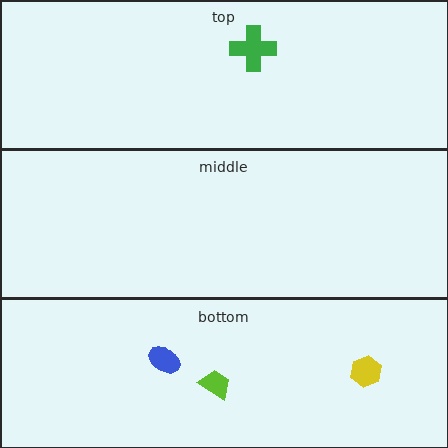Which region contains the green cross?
The top region.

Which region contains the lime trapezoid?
The bottom region.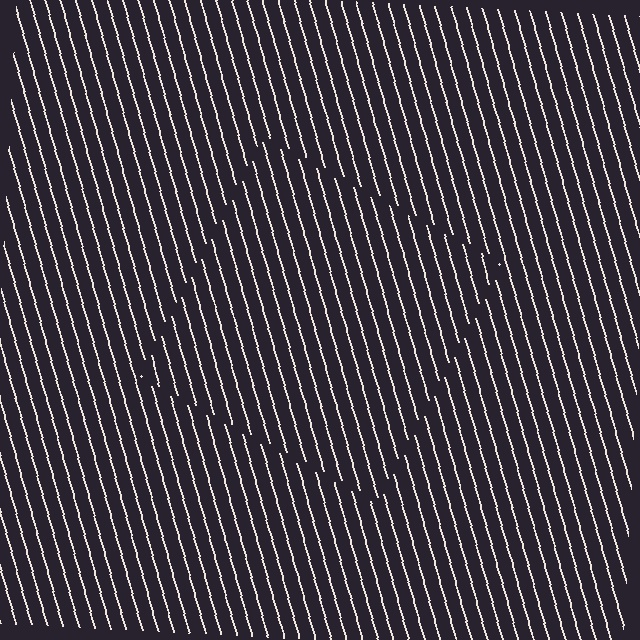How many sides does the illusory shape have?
4 sides — the line-ends trace a square.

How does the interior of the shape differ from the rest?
The interior of the shape contains the same grating, shifted by half a period — the contour is defined by the phase discontinuity where line-ends from the inner and outer gratings abut.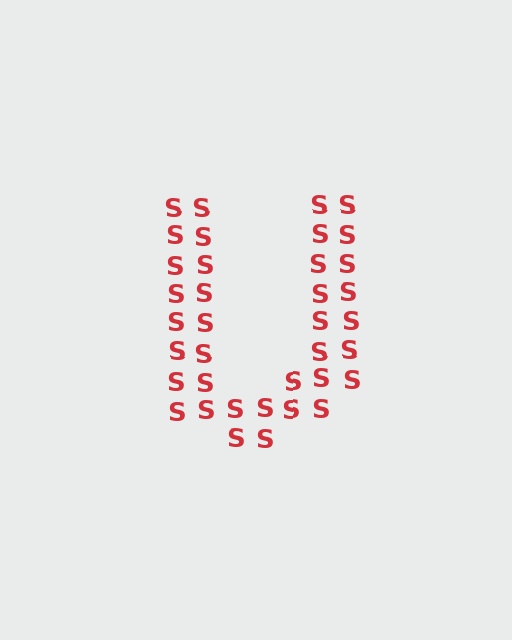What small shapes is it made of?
It is made of small letter S's.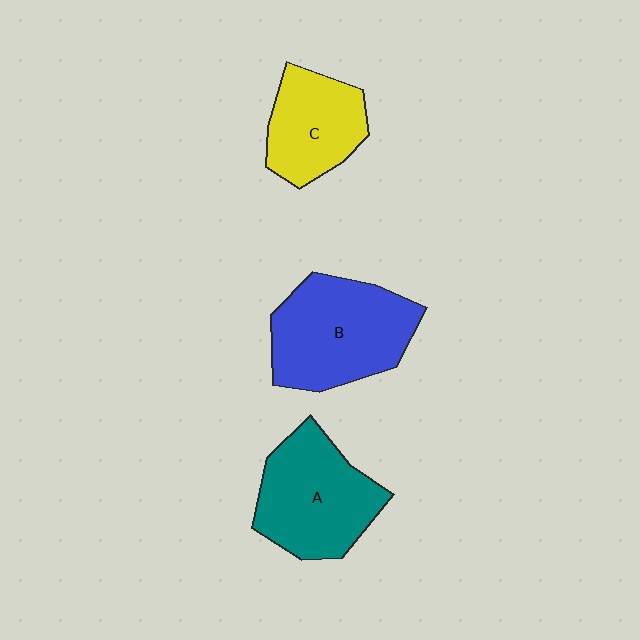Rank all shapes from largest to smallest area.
From largest to smallest: B (blue), A (teal), C (yellow).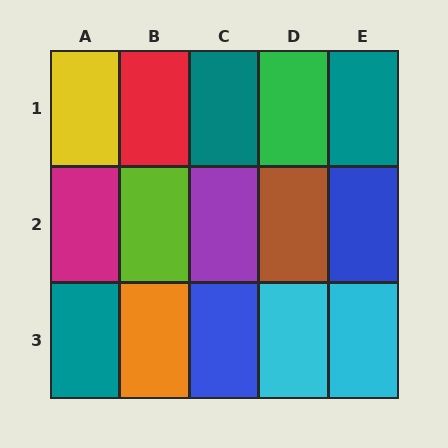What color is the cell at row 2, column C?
Purple.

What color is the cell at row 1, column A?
Yellow.